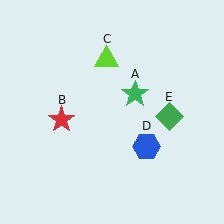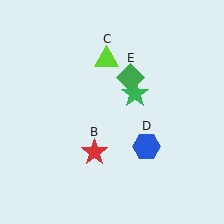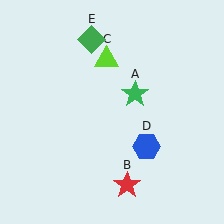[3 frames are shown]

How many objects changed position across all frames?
2 objects changed position: red star (object B), green diamond (object E).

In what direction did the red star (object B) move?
The red star (object B) moved down and to the right.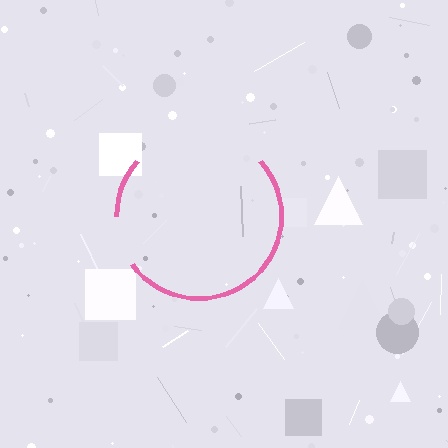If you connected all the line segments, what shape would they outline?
They would outline a circle.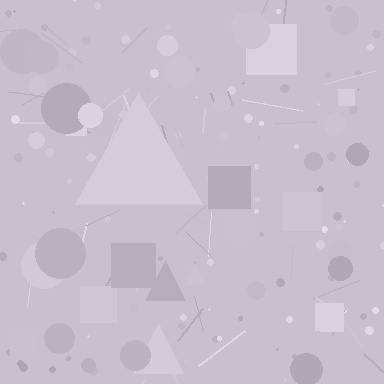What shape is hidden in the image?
A triangle is hidden in the image.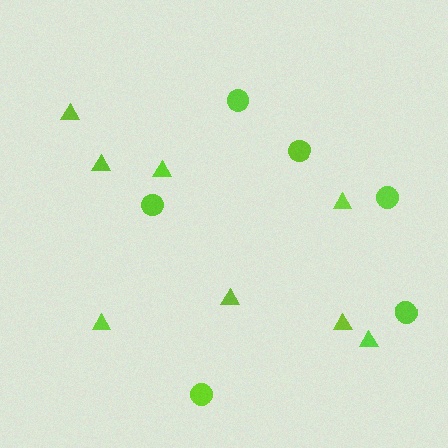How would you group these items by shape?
There are 2 groups: one group of circles (6) and one group of triangles (8).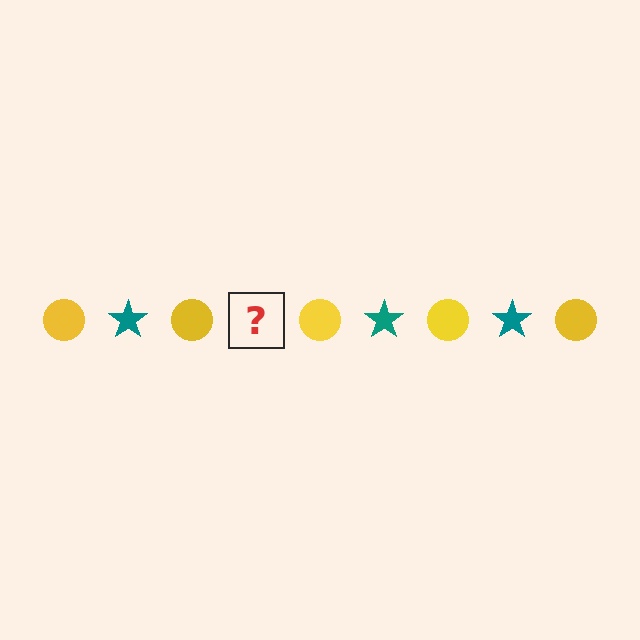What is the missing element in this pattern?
The missing element is a teal star.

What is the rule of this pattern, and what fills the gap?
The rule is that the pattern alternates between yellow circle and teal star. The gap should be filled with a teal star.